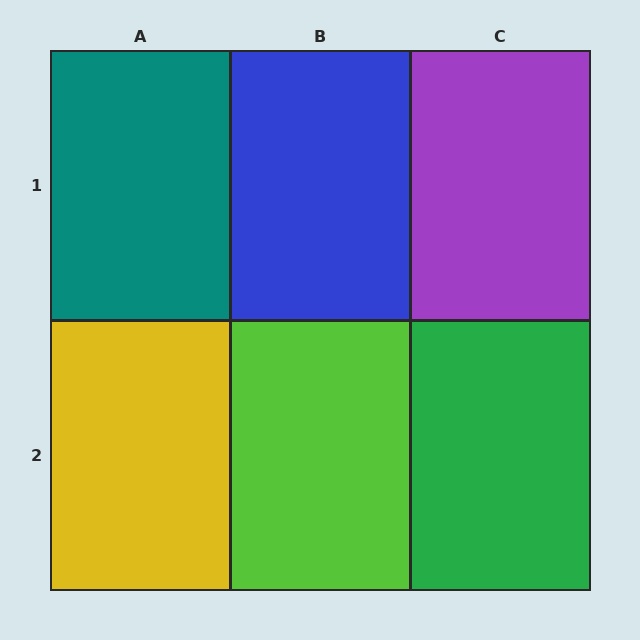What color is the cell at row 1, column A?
Teal.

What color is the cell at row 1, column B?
Blue.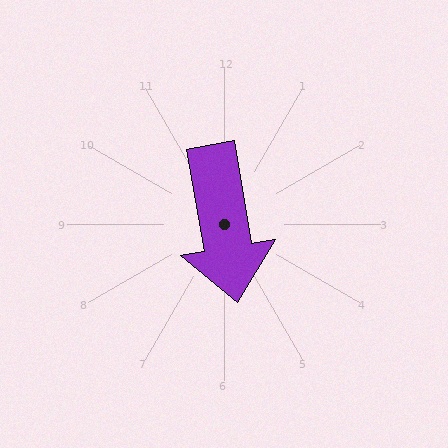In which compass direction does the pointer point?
South.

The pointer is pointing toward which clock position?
Roughly 6 o'clock.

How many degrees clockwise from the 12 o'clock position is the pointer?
Approximately 170 degrees.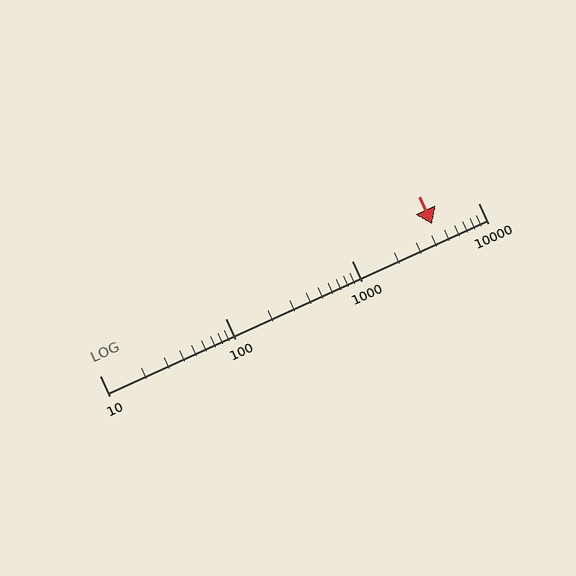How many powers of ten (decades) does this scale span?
The scale spans 3 decades, from 10 to 10000.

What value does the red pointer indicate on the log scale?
The pointer indicates approximately 4300.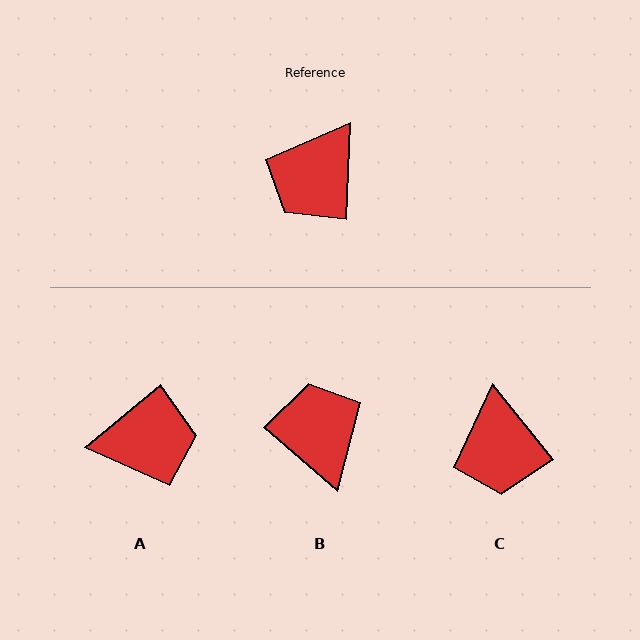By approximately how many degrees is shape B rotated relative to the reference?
Approximately 129 degrees clockwise.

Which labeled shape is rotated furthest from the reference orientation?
A, about 132 degrees away.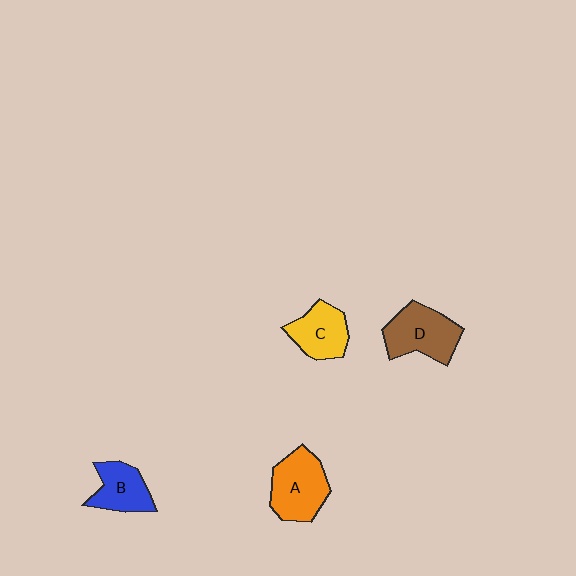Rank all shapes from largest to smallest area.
From largest to smallest: A (orange), D (brown), C (yellow), B (blue).